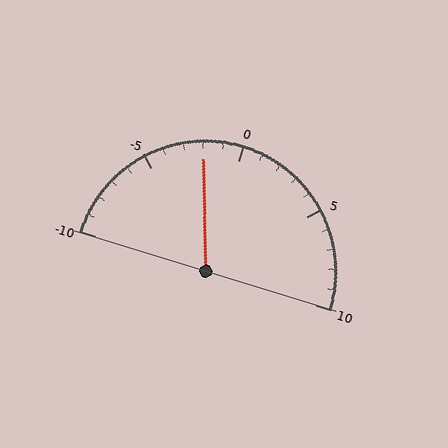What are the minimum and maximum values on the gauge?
The gauge ranges from -10 to 10.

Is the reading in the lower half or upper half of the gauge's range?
The reading is in the lower half of the range (-10 to 10).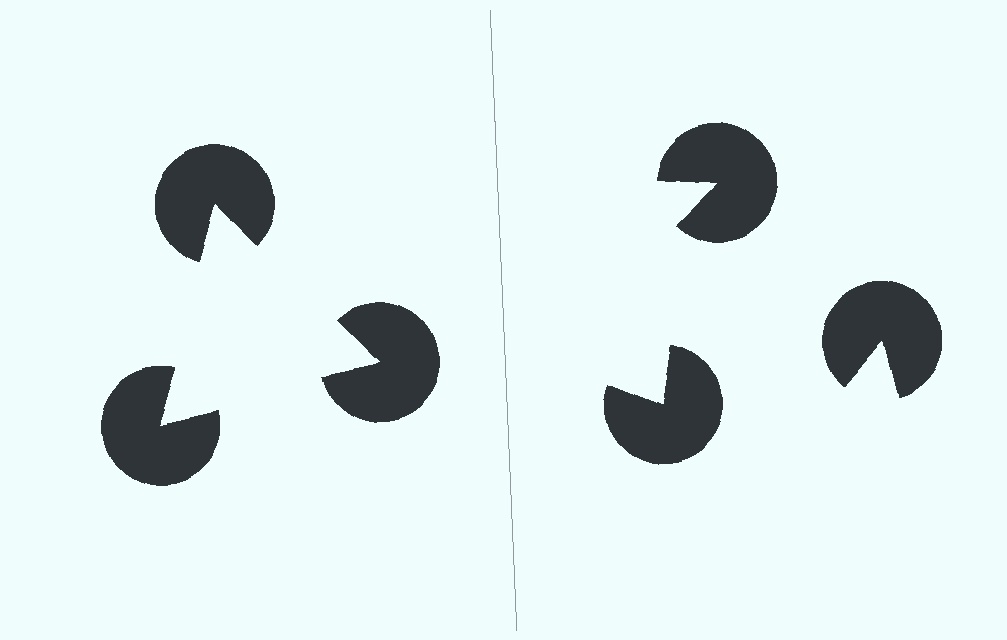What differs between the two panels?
The pac-man discs are positioned identically on both sides; only the wedge orientations differ. On the left they align to a triangle; on the right they are misaligned.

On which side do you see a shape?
An illusory triangle appears on the left side. On the right side the wedge cuts are rotated, so no coherent shape forms.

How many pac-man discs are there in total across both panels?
6 — 3 on each side.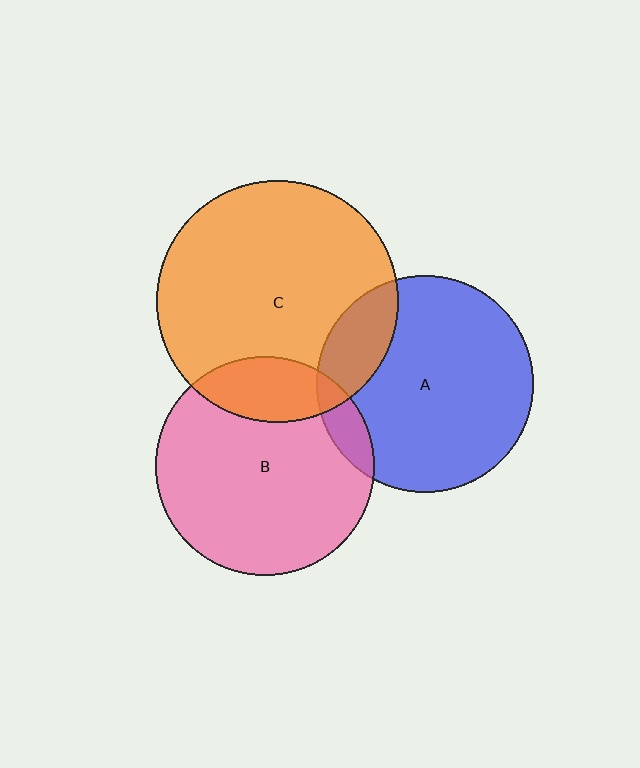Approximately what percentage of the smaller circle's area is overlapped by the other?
Approximately 20%.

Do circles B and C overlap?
Yes.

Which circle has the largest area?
Circle C (orange).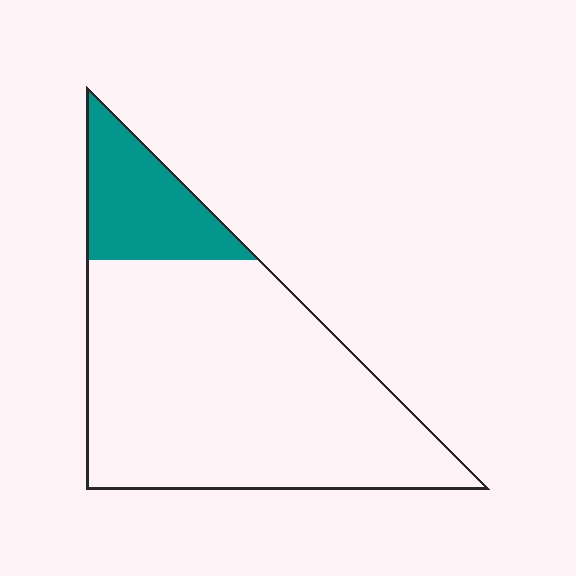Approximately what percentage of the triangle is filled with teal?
Approximately 20%.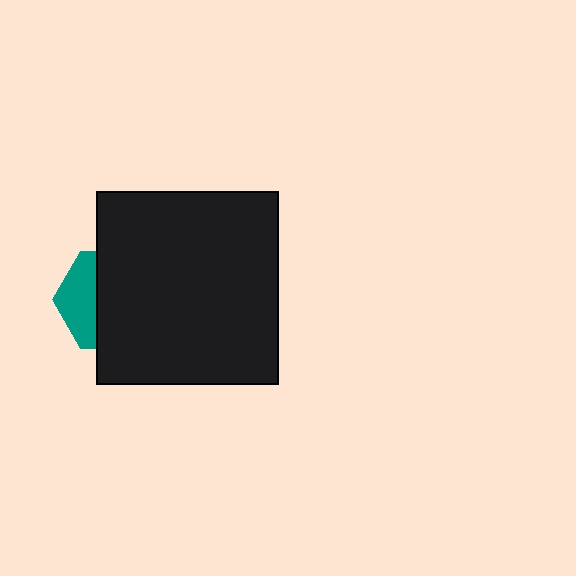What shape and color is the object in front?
The object in front is a black rectangle.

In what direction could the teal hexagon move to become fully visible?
The teal hexagon could move left. That would shift it out from behind the black rectangle entirely.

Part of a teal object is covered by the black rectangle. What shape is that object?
It is a hexagon.